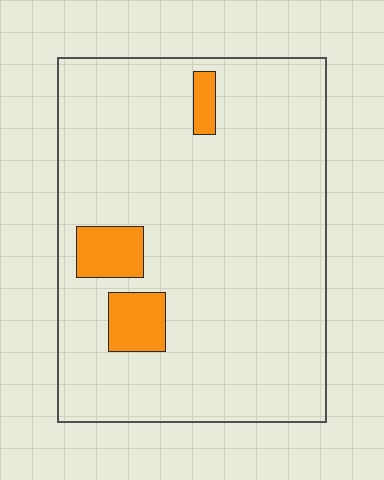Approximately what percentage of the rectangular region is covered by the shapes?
Approximately 10%.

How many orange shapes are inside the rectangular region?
3.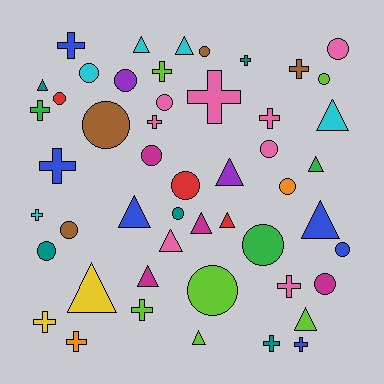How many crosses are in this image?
There are 16 crosses.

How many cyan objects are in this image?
There are 5 cyan objects.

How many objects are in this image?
There are 50 objects.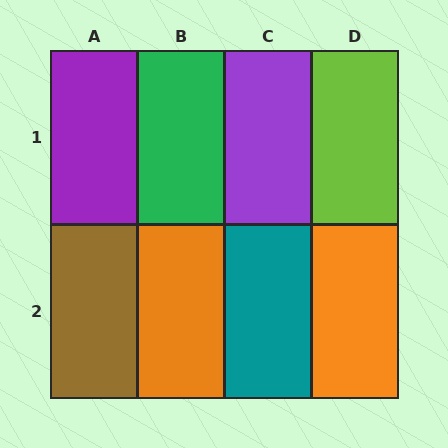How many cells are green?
1 cell is green.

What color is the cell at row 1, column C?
Purple.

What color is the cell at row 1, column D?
Lime.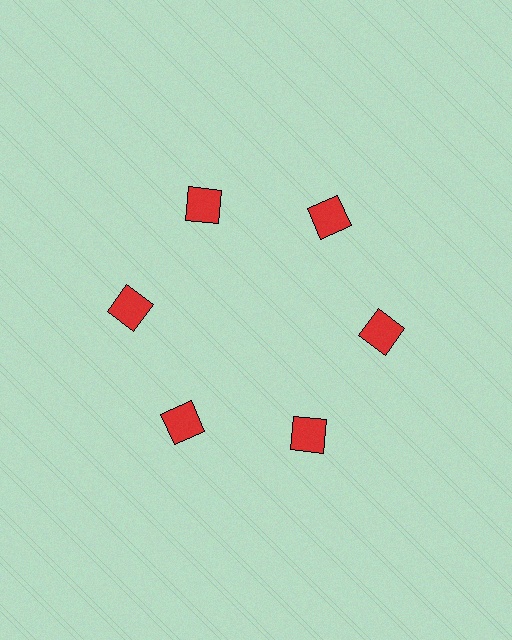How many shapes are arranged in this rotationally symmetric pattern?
There are 6 shapes, arranged in 6 groups of 1.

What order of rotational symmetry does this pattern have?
This pattern has 6-fold rotational symmetry.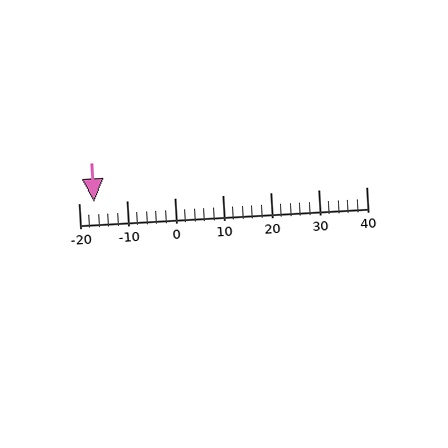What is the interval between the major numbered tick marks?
The major tick marks are spaced 10 units apart.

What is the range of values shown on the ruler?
The ruler shows values from -20 to 40.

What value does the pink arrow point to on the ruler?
The pink arrow points to approximately -17.